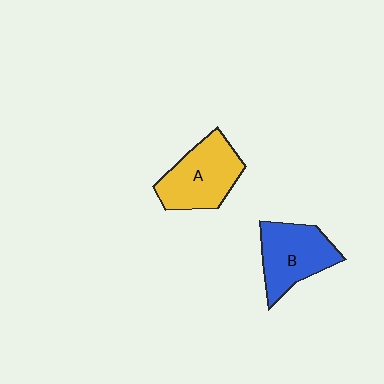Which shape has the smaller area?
Shape B (blue).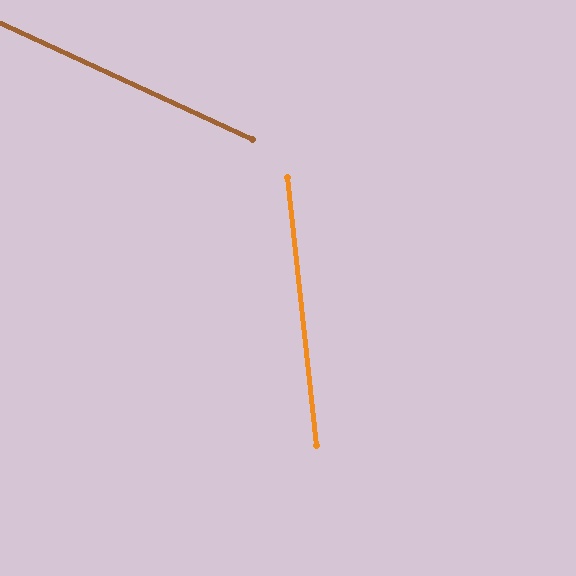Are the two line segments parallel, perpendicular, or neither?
Neither parallel nor perpendicular — they differ by about 59°.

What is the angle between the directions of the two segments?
Approximately 59 degrees.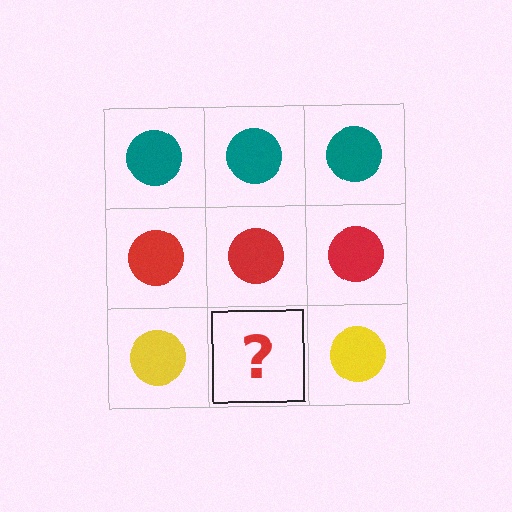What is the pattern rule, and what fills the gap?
The rule is that each row has a consistent color. The gap should be filled with a yellow circle.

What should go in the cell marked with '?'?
The missing cell should contain a yellow circle.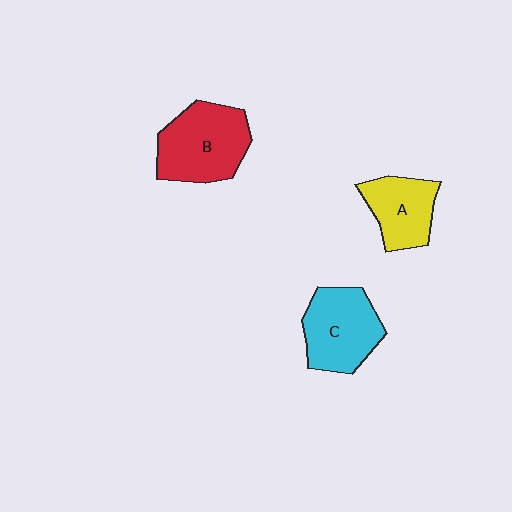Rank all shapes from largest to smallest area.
From largest to smallest: B (red), C (cyan), A (yellow).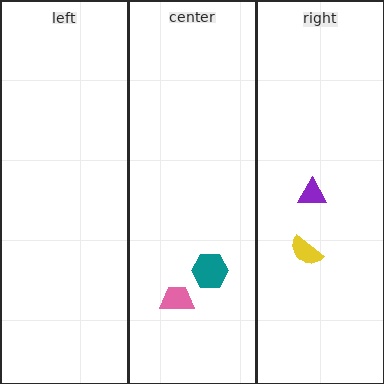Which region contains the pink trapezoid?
The center region.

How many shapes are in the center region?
2.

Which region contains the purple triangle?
The right region.